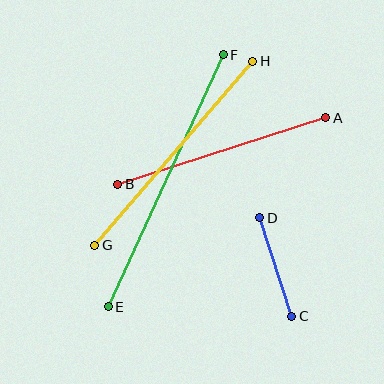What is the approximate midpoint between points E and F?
The midpoint is at approximately (166, 181) pixels.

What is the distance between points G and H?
The distance is approximately 242 pixels.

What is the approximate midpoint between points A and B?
The midpoint is at approximately (222, 151) pixels.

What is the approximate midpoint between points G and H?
The midpoint is at approximately (174, 153) pixels.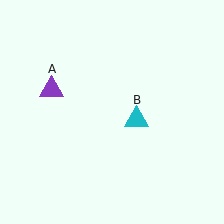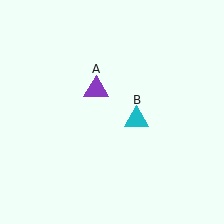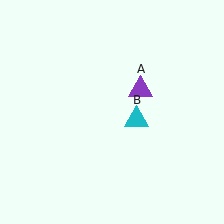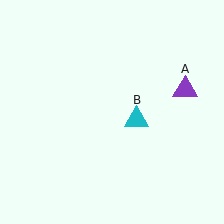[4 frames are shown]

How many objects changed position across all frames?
1 object changed position: purple triangle (object A).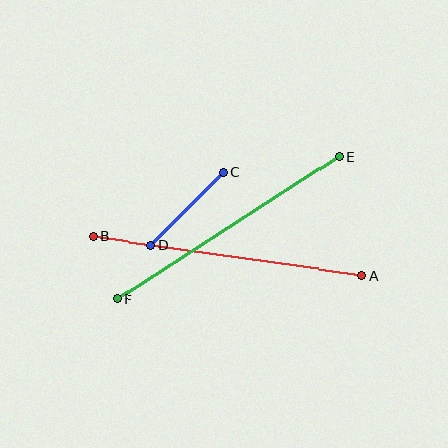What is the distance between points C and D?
The distance is approximately 103 pixels.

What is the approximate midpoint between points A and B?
The midpoint is at approximately (227, 256) pixels.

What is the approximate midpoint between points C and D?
The midpoint is at approximately (187, 208) pixels.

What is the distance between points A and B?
The distance is approximately 271 pixels.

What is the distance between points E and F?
The distance is approximately 264 pixels.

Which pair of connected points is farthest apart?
Points A and B are farthest apart.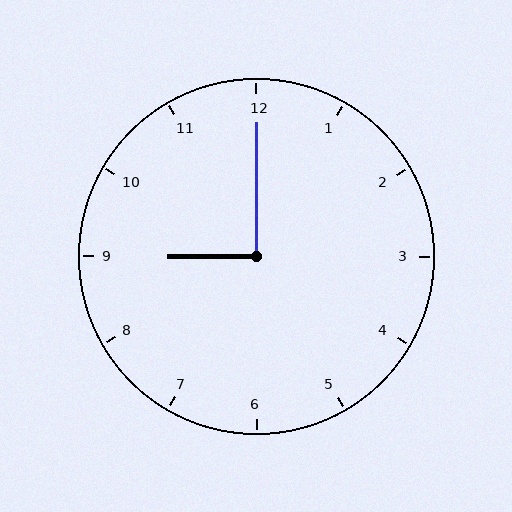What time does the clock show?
9:00.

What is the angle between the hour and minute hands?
Approximately 90 degrees.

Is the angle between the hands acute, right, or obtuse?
It is right.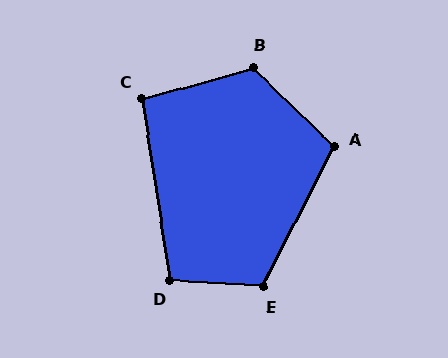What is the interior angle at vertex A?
Approximately 108 degrees (obtuse).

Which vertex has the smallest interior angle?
C, at approximately 97 degrees.